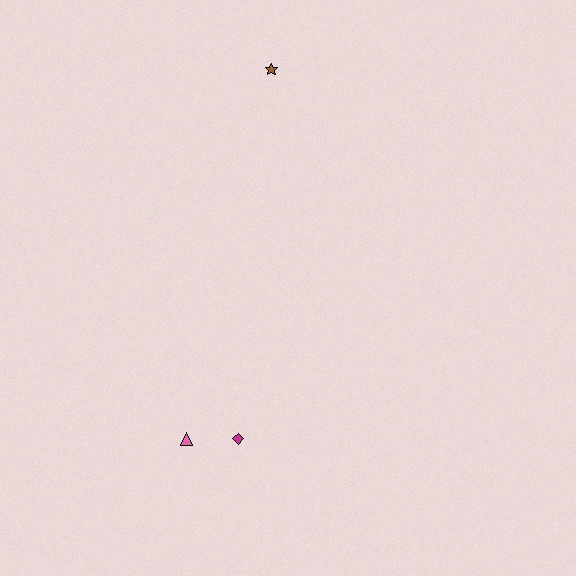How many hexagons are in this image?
There are no hexagons.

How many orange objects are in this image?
There are no orange objects.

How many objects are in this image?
There are 3 objects.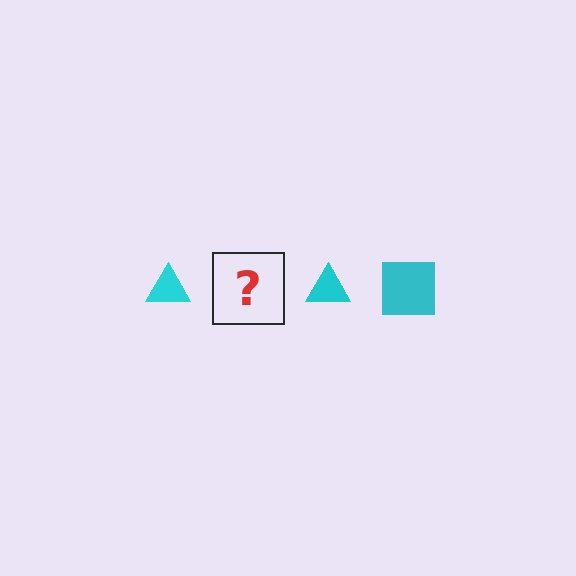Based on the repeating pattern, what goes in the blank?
The blank should be a cyan square.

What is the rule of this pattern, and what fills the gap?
The rule is that the pattern cycles through triangle, square shapes in cyan. The gap should be filled with a cyan square.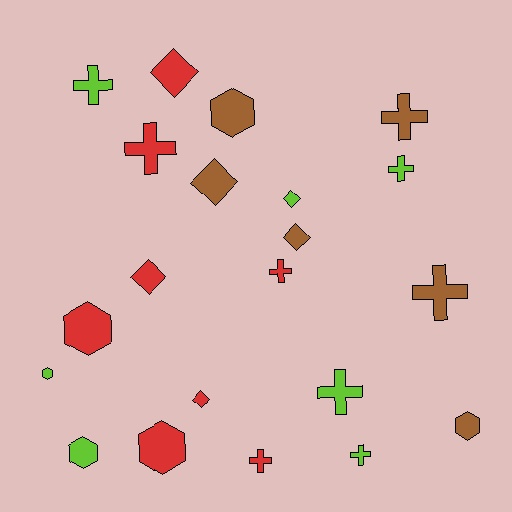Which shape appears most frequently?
Cross, with 9 objects.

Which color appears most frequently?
Red, with 8 objects.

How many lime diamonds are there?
There is 1 lime diamond.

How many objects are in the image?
There are 21 objects.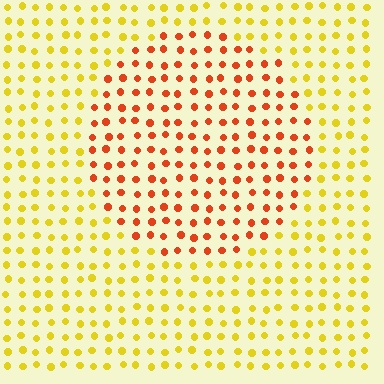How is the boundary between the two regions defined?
The boundary is defined purely by a slight shift in hue (about 44 degrees). Spacing, size, and orientation are identical on both sides.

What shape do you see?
I see a circle.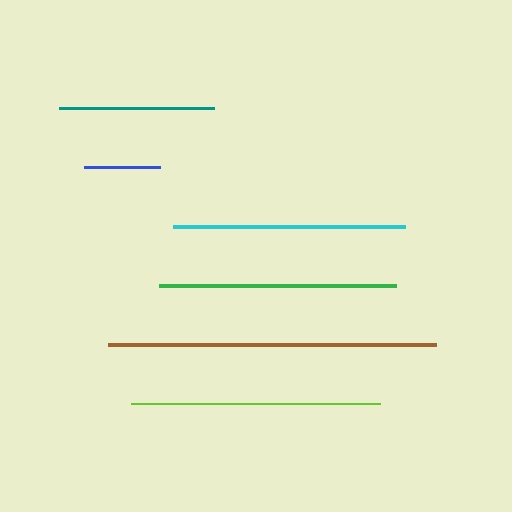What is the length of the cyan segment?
The cyan segment is approximately 232 pixels long.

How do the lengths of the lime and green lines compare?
The lime and green lines are approximately the same length.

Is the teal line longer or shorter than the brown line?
The brown line is longer than the teal line.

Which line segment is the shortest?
The blue line is the shortest at approximately 75 pixels.